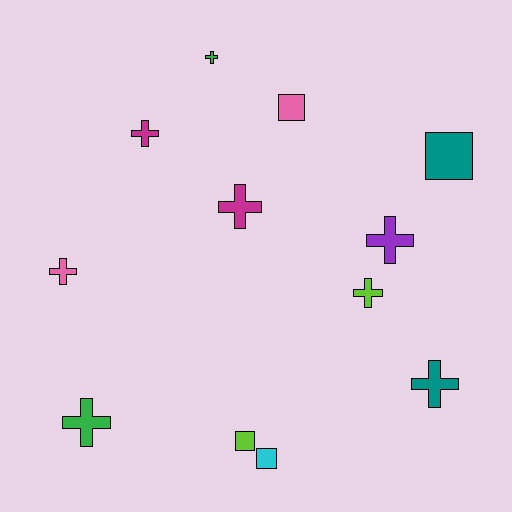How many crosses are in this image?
There are 8 crosses.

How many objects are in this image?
There are 12 objects.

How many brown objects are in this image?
There are no brown objects.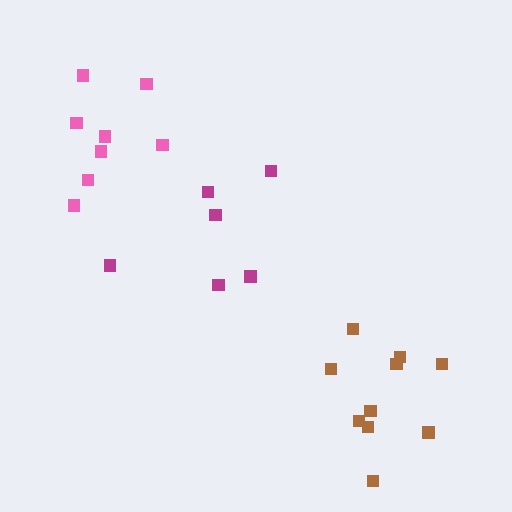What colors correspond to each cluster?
The clusters are colored: pink, brown, magenta.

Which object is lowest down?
The brown cluster is bottommost.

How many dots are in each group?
Group 1: 8 dots, Group 2: 10 dots, Group 3: 6 dots (24 total).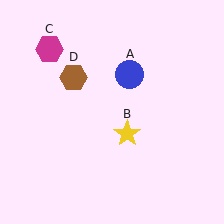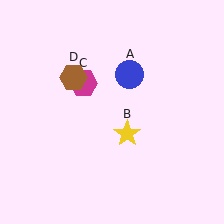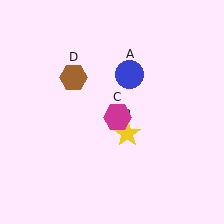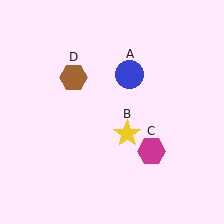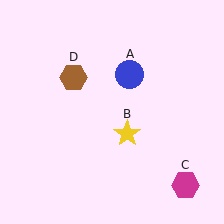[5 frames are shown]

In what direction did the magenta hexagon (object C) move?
The magenta hexagon (object C) moved down and to the right.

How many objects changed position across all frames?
1 object changed position: magenta hexagon (object C).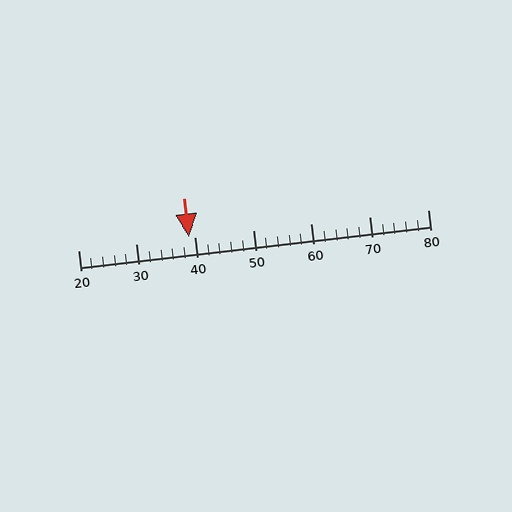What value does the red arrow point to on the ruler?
The red arrow points to approximately 39.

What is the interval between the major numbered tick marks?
The major tick marks are spaced 10 units apart.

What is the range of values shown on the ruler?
The ruler shows values from 20 to 80.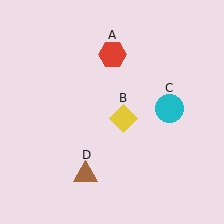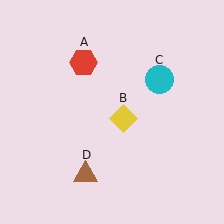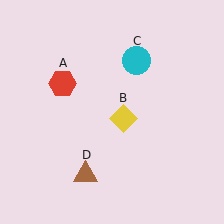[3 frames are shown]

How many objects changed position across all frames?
2 objects changed position: red hexagon (object A), cyan circle (object C).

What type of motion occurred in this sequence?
The red hexagon (object A), cyan circle (object C) rotated counterclockwise around the center of the scene.